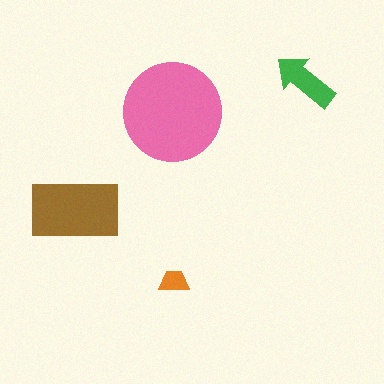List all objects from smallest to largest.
The orange trapezoid, the green arrow, the brown rectangle, the pink circle.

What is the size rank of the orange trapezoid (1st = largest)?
4th.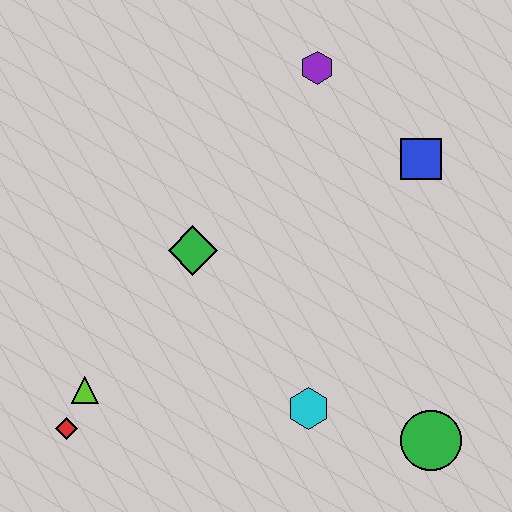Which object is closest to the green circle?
The cyan hexagon is closest to the green circle.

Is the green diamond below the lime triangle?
No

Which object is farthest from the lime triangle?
The blue square is farthest from the lime triangle.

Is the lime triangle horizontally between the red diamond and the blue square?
Yes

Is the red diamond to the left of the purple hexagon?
Yes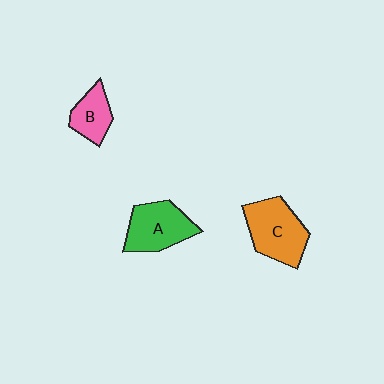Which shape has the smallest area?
Shape B (pink).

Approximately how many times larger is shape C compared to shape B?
Approximately 1.8 times.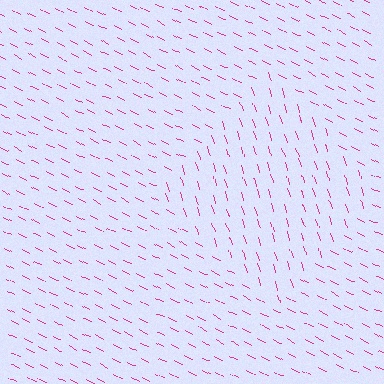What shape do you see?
I see a diamond.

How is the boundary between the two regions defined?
The boundary is defined purely by a change in line orientation (approximately 45 degrees difference). All lines are the same color and thickness.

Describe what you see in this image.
The image is filled with small magenta line segments. A diamond region in the image has lines oriented differently from the surrounding lines, creating a visible texture boundary.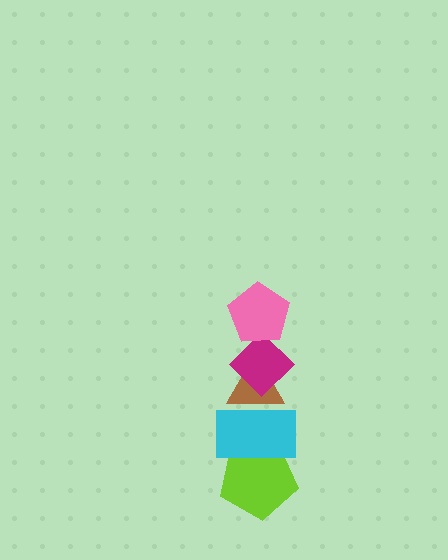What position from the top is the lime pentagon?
The lime pentagon is 5th from the top.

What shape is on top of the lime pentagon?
The cyan rectangle is on top of the lime pentagon.